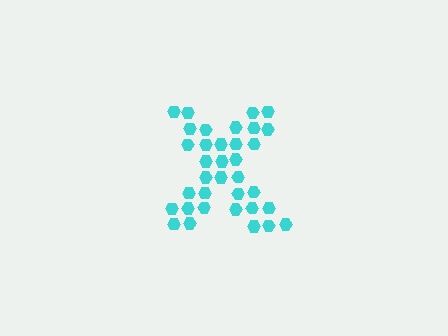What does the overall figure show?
The overall figure shows the letter X.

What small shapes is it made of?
It is made of small hexagons.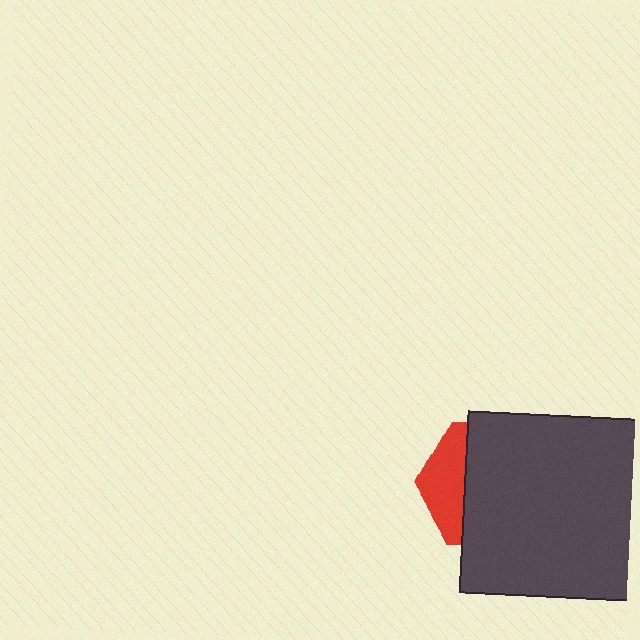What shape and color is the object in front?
The object in front is a dark gray square.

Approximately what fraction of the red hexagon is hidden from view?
Roughly 70% of the red hexagon is hidden behind the dark gray square.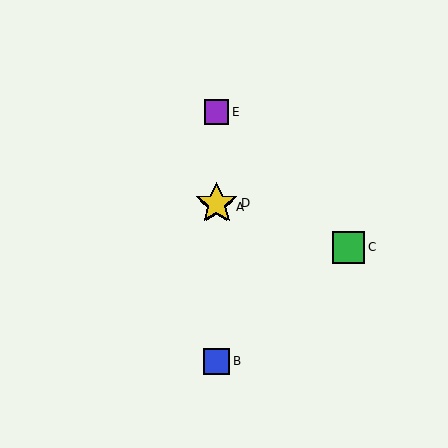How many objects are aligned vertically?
4 objects (A, B, D, E) are aligned vertically.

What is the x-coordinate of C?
Object C is at x≈349.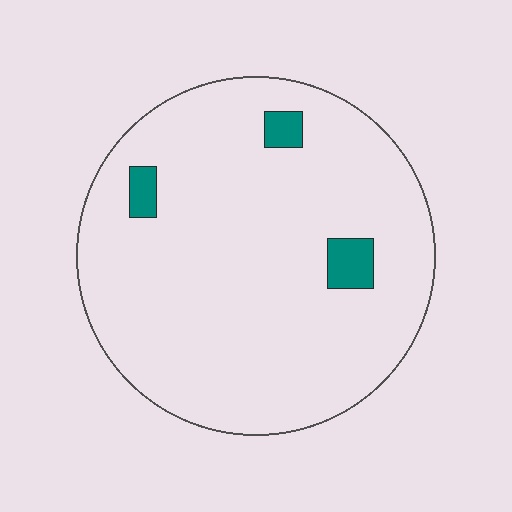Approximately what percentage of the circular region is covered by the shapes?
Approximately 5%.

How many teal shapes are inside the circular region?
3.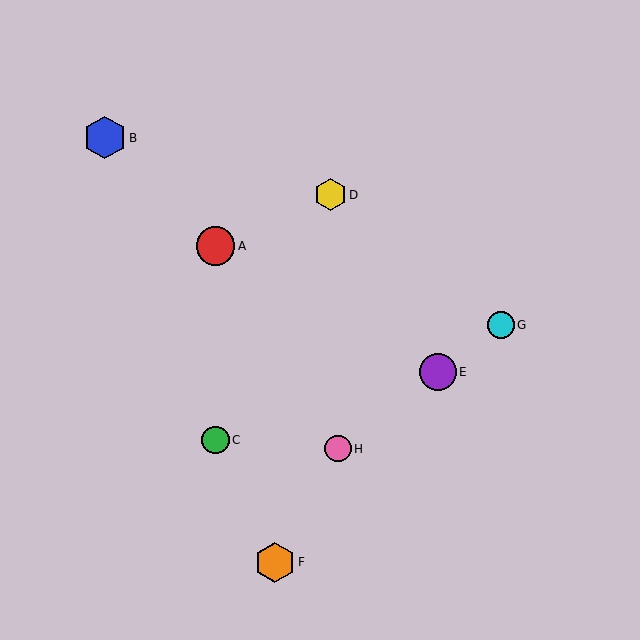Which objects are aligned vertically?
Objects A, C are aligned vertically.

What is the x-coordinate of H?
Object H is at x≈338.